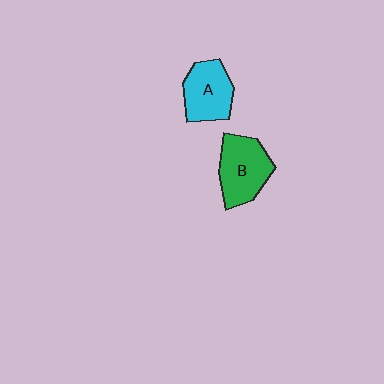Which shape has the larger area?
Shape B (green).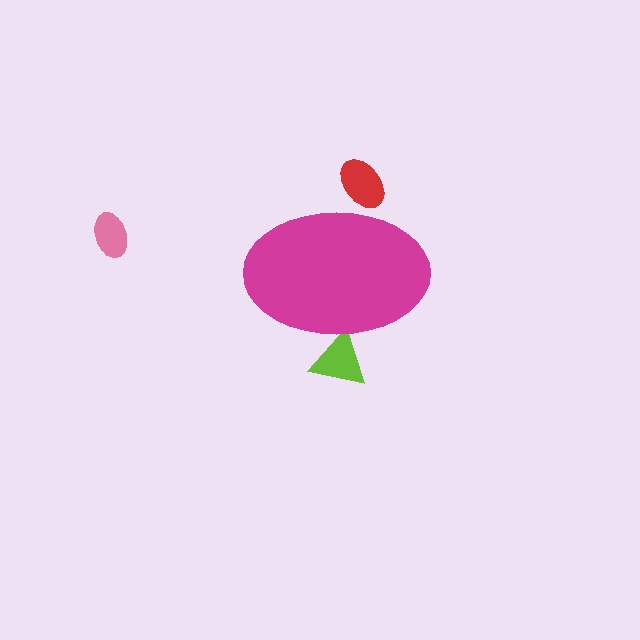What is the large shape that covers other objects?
A magenta ellipse.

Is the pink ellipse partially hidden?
No, the pink ellipse is fully visible.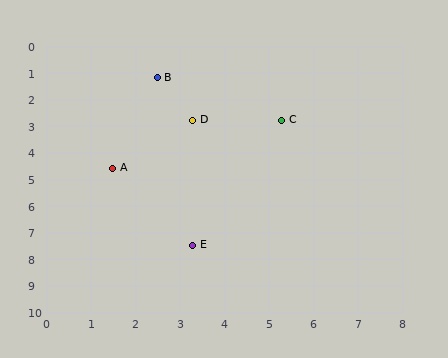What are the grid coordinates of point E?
Point E is at approximately (3.3, 7.5).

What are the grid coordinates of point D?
Point D is at approximately (3.3, 2.8).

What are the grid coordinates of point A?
Point A is at approximately (1.5, 4.6).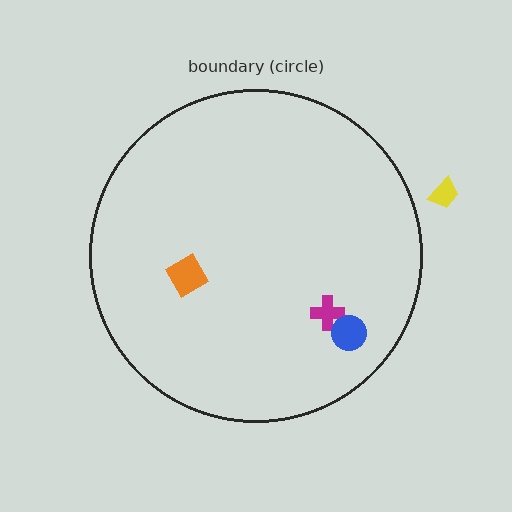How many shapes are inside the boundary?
3 inside, 1 outside.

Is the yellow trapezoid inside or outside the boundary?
Outside.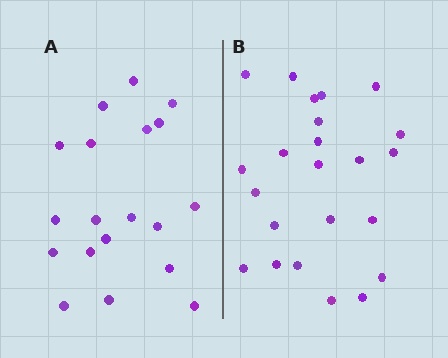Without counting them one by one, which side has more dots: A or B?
Region B (the right region) has more dots.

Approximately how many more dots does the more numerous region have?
Region B has about 4 more dots than region A.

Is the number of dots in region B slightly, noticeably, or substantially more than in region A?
Region B has only slightly more — the two regions are fairly close. The ratio is roughly 1.2 to 1.